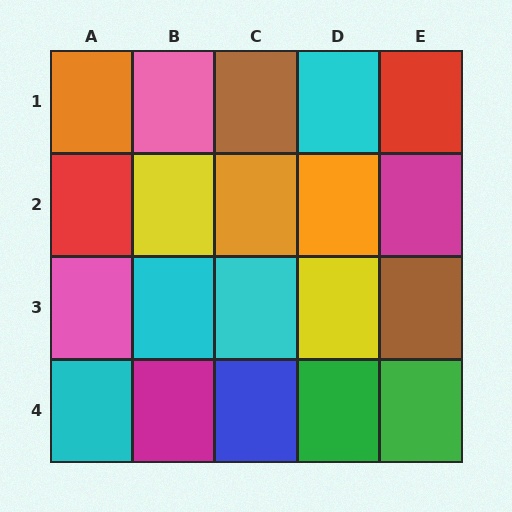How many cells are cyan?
4 cells are cyan.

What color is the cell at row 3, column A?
Pink.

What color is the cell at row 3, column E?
Brown.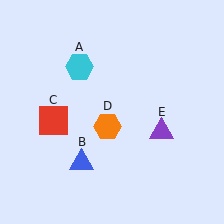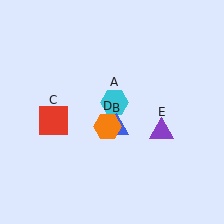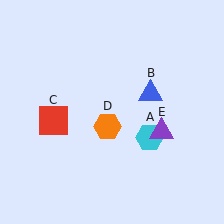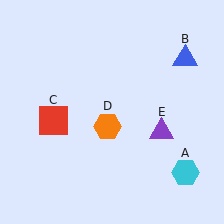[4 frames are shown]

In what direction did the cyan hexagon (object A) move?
The cyan hexagon (object A) moved down and to the right.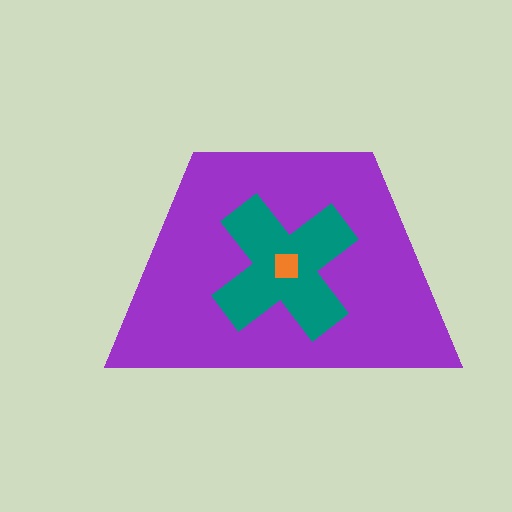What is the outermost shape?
The purple trapezoid.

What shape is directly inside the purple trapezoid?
The teal cross.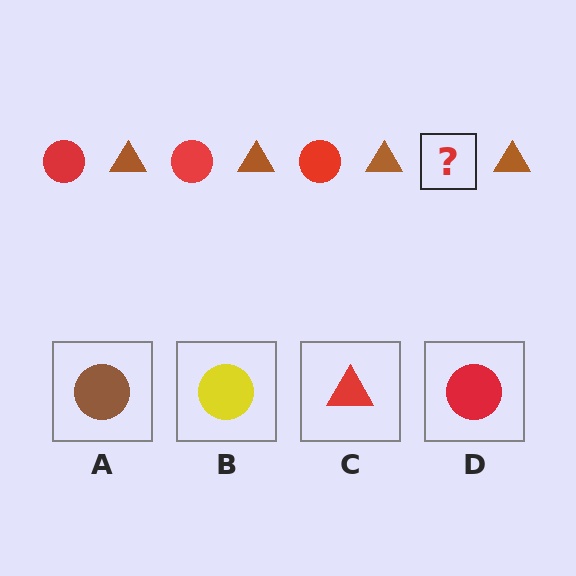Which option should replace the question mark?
Option D.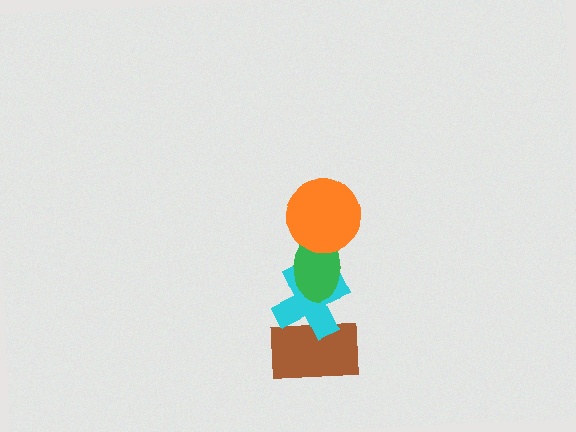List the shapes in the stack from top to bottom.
From top to bottom: the orange circle, the green ellipse, the cyan cross, the brown rectangle.